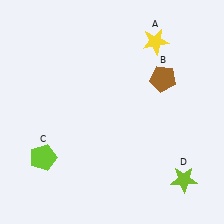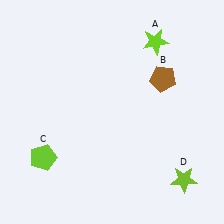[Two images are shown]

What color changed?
The star (A) changed from yellow in Image 1 to lime in Image 2.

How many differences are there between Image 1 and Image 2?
There is 1 difference between the two images.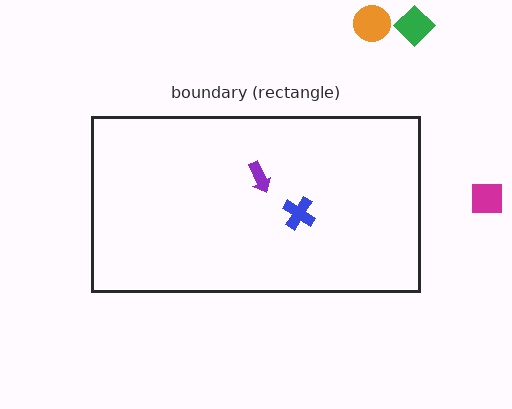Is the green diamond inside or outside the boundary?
Outside.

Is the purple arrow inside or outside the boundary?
Inside.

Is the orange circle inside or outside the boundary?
Outside.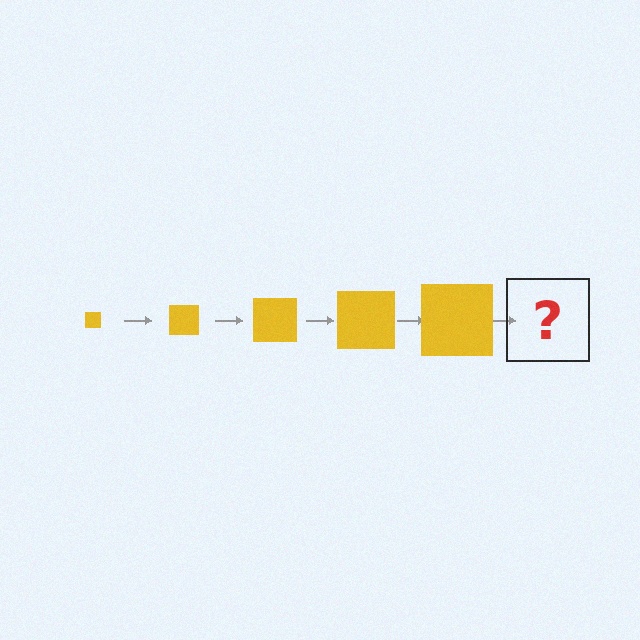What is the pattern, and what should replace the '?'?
The pattern is that the square gets progressively larger each step. The '?' should be a yellow square, larger than the previous one.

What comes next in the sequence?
The next element should be a yellow square, larger than the previous one.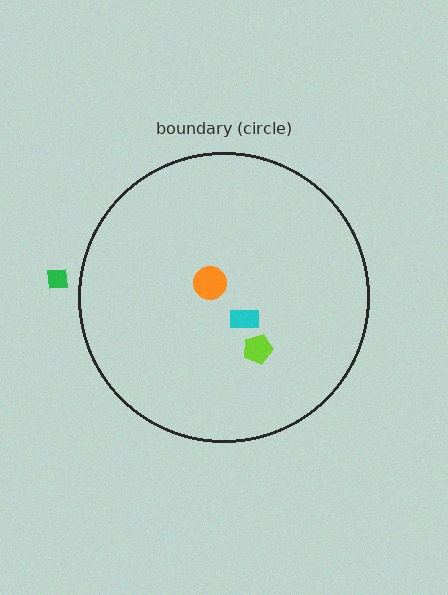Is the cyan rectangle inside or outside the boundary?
Inside.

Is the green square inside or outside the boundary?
Outside.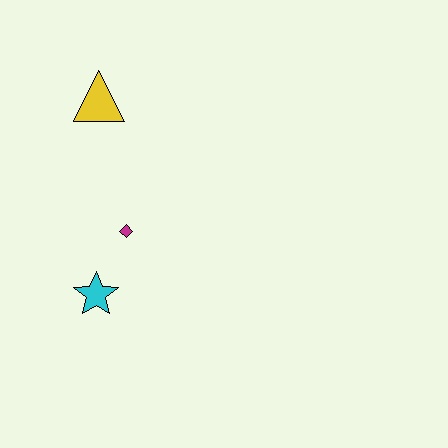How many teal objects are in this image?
There are no teal objects.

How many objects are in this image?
There are 3 objects.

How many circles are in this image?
There are no circles.